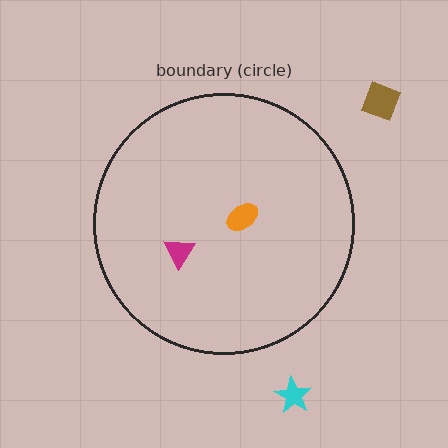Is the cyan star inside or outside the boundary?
Outside.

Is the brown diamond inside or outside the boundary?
Outside.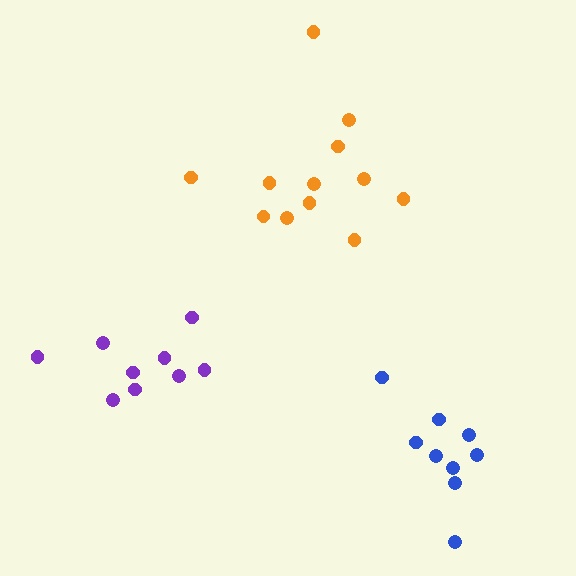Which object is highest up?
The orange cluster is topmost.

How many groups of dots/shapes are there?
There are 3 groups.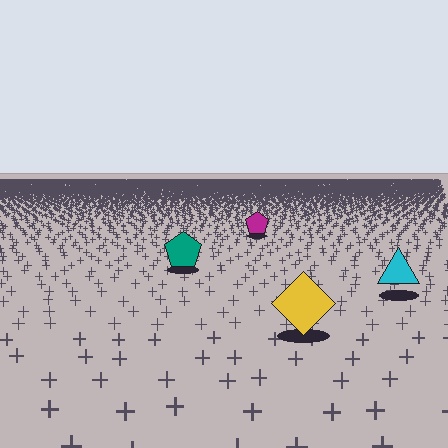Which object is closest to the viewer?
The yellow diamond is closest. The texture marks near it are larger and more spread out.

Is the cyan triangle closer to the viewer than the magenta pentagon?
Yes. The cyan triangle is closer — you can tell from the texture gradient: the ground texture is coarser near it.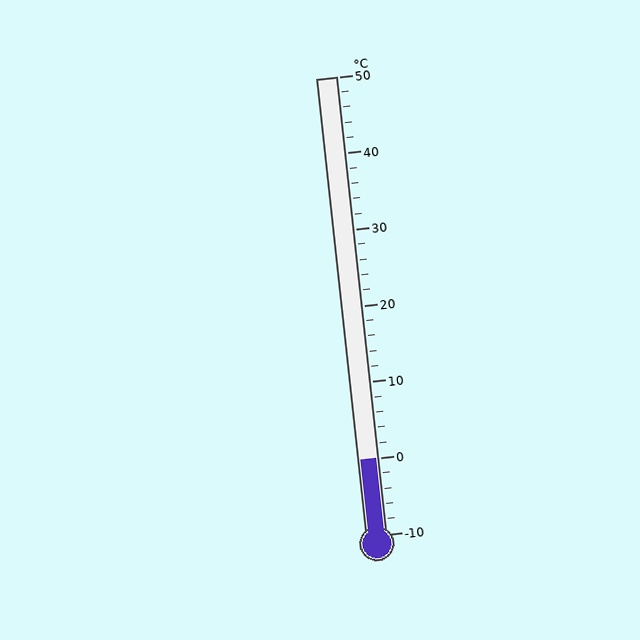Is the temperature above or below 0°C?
The temperature is at 0°C.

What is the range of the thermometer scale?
The thermometer scale ranges from -10°C to 50°C.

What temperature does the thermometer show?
The thermometer shows approximately 0°C.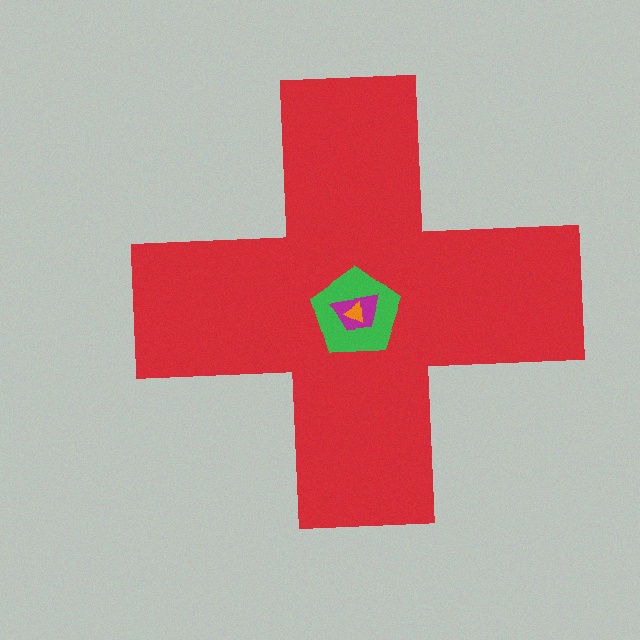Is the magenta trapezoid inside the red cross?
Yes.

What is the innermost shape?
The orange triangle.